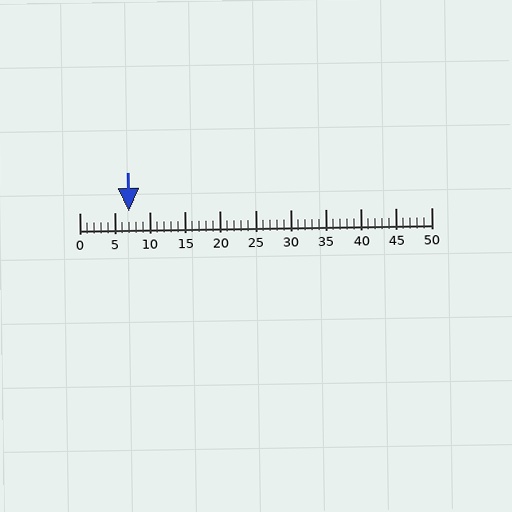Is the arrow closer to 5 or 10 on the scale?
The arrow is closer to 5.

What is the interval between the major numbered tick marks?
The major tick marks are spaced 5 units apart.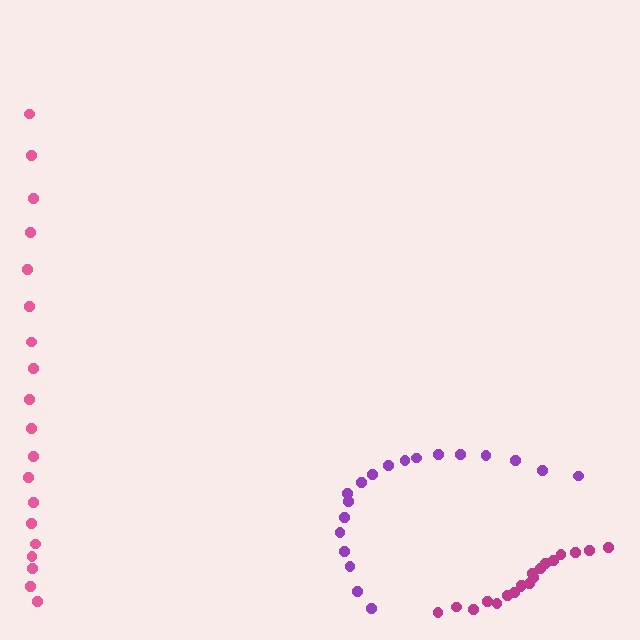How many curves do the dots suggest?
There are 3 distinct paths.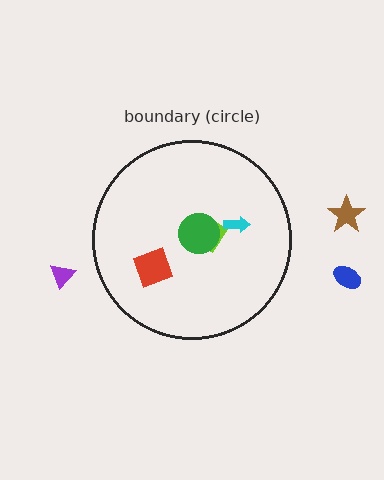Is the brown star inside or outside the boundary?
Outside.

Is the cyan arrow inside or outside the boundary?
Inside.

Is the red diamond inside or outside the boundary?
Inside.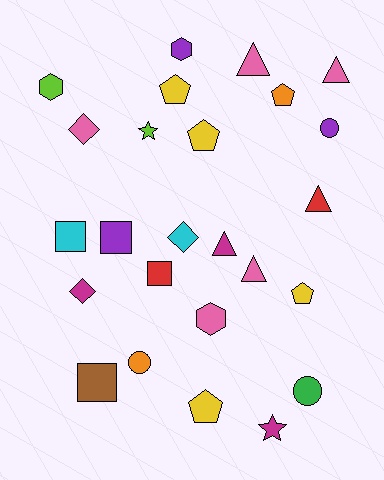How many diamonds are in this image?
There are 3 diamonds.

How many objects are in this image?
There are 25 objects.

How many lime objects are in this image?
There are 2 lime objects.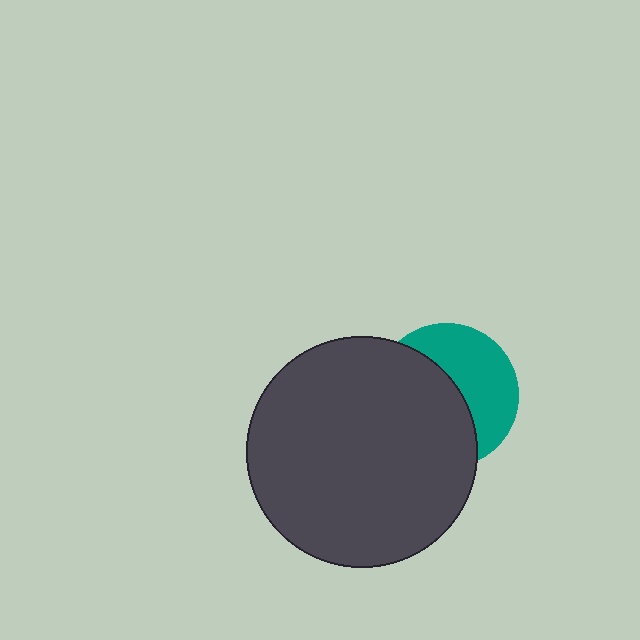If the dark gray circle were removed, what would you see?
You would see the complete teal circle.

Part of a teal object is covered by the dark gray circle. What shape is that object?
It is a circle.